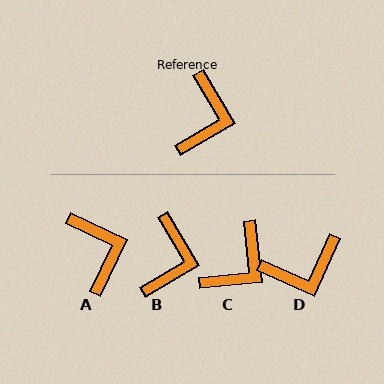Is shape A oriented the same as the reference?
No, it is off by about 34 degrees.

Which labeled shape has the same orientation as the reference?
B.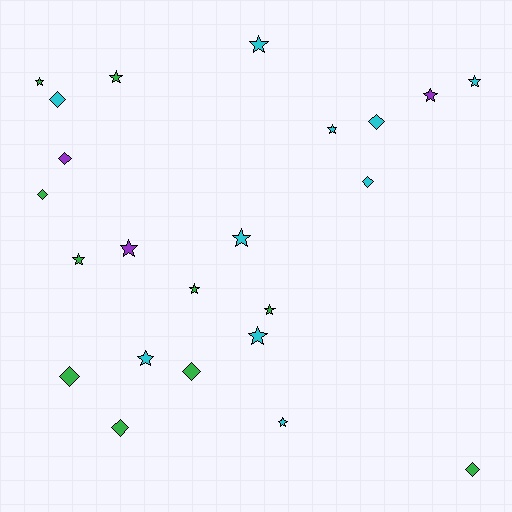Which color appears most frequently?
Cyan, with 10 objects.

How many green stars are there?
There are 5 green stars.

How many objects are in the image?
There are 23 objects.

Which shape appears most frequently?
Star, with 14 objects.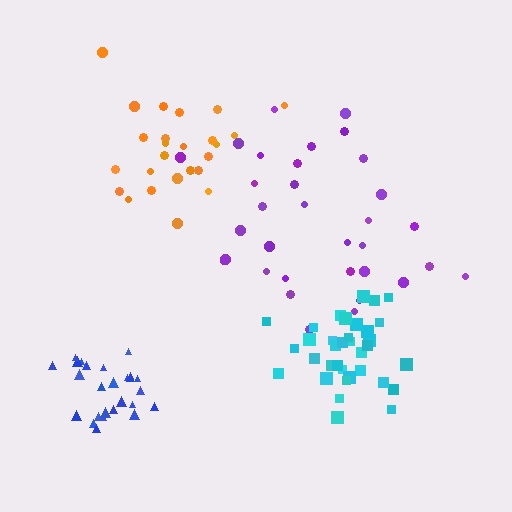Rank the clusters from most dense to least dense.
blue, cyan, orange, purple.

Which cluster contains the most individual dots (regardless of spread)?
Cyan (35).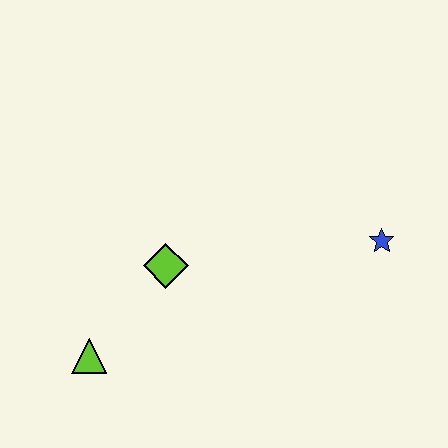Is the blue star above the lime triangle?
Yes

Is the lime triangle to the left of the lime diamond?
Yes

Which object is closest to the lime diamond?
The lime triangle is closest to the lime diamond.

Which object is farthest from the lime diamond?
The blue star is farthest from the lime diamond.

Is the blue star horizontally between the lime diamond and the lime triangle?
No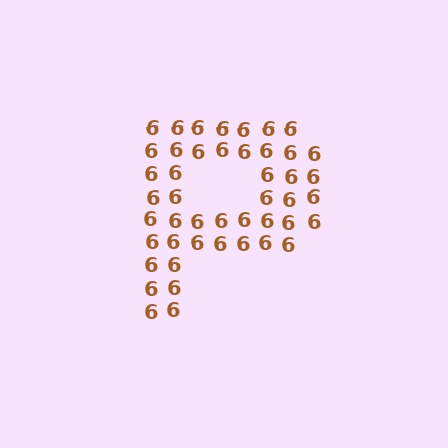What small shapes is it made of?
It is made of small digit 6's.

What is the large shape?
The large shape is the letter P.